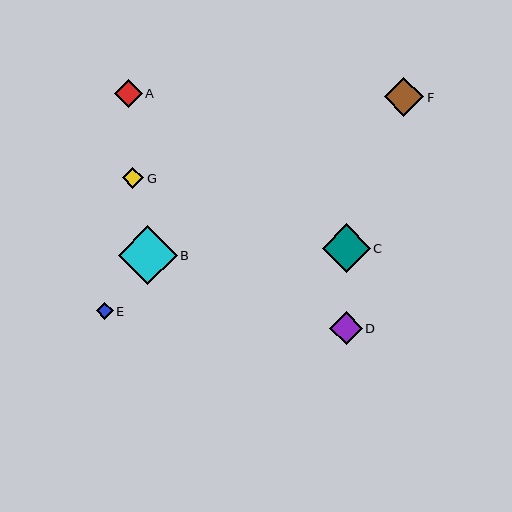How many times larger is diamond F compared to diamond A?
Diamond F is approximately 1.4 times the size of diamond A.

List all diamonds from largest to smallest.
From largest to smallest: B, C, F, D, A, G, E.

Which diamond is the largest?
Diamond B is the largest with a size of approximately 59 pixels.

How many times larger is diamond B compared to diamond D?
Diamond B is approximately 1.8 times the size of diamond D.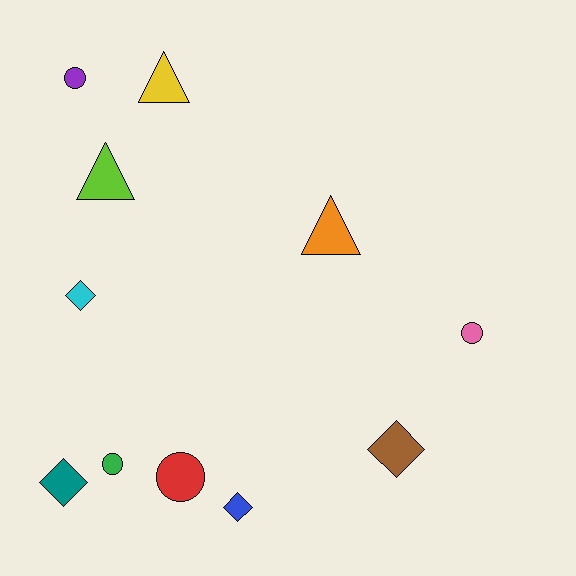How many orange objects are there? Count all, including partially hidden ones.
There is 1 orange object.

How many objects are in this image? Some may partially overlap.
There are 11 objects.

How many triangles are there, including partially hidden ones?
There are 3 triangles.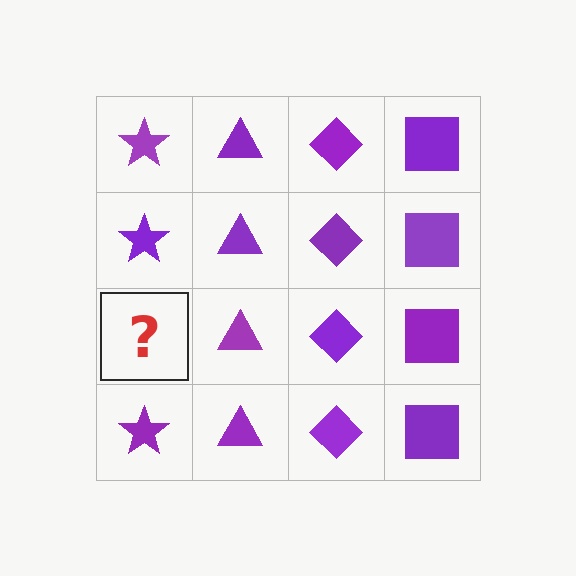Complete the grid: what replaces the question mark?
The question mark should be replaced with a purple star.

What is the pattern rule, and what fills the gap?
The rule is that each column has a consistent shape. The gap should be filled with a purple star.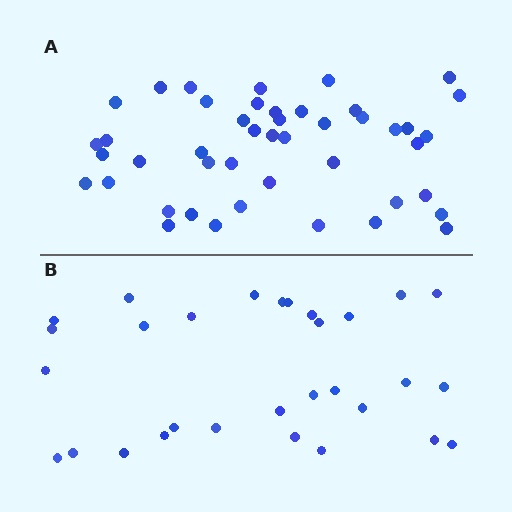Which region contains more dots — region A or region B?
Region A (the top region) has more dots.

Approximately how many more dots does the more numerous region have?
Region A has approximately 15 more dots than region B.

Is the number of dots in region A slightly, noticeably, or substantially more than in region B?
Region A has substantially more. The ratio is roughly 1.5 to 1.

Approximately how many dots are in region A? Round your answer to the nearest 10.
About 40 dots. (The exact count is 45, which rounds to 40.)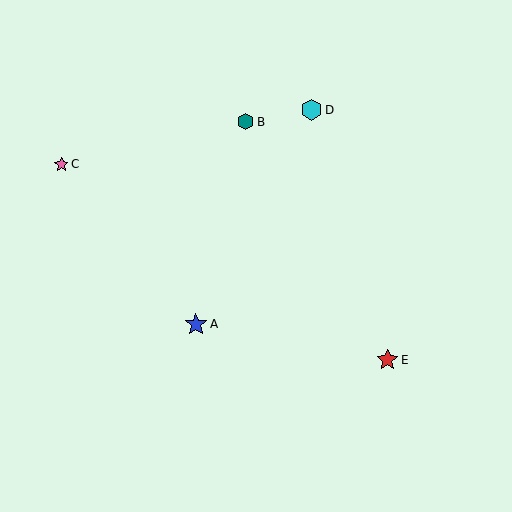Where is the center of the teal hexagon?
The center of the teal hexagon is at (246, 122).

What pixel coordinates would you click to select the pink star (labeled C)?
Click at (61, 164) to select the pink star C.